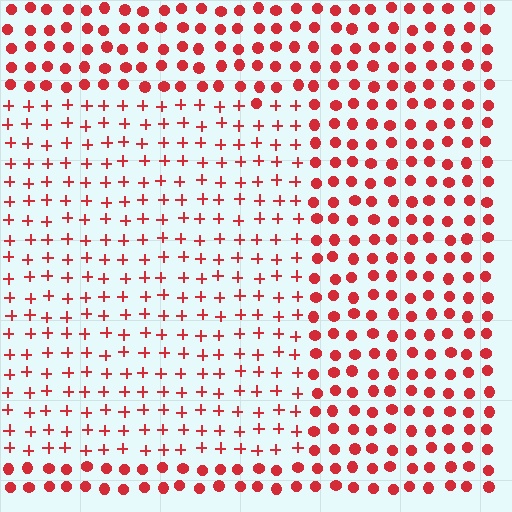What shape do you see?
I see a rectangle.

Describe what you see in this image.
The image is filled with small red elements arranged in a uniform grid. A rectangle-shaped region contains plus signs, while the surrounding area contains circles. The boundary is defined purely by the change in element shape.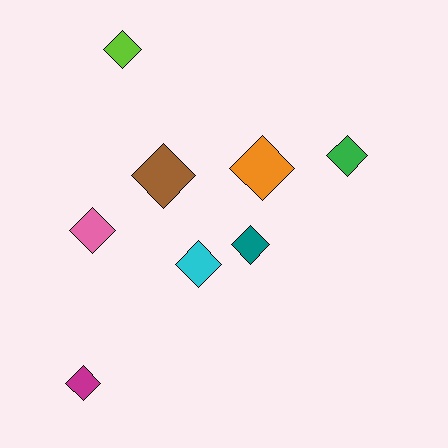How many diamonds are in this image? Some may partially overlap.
There are 8 diamonds.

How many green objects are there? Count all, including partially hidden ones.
There is 1 green object.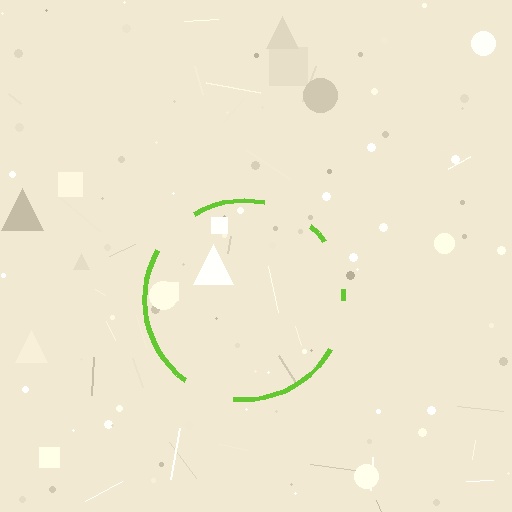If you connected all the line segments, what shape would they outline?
They would outline a circle.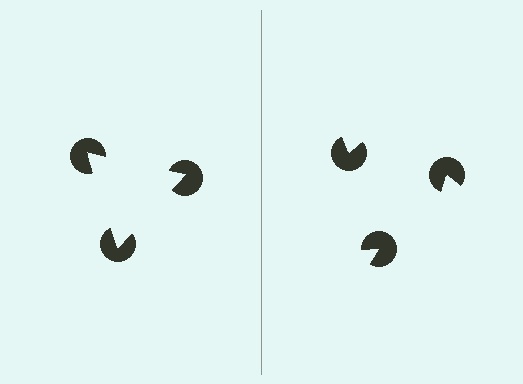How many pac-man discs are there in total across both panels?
6 — 3 on each side.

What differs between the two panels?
The pac-man discs are positioned identically on both sides; only the wedge orientations differ. On the left they align to a triangle; on the right they are misaligned.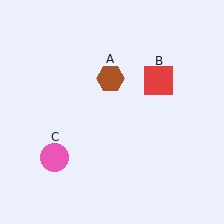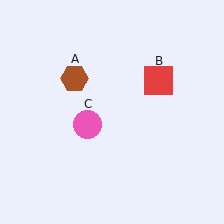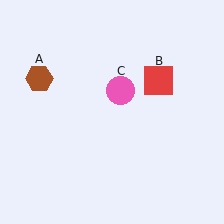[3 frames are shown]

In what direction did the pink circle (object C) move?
The pink circle (object C) moved up and to the right.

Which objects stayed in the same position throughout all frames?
Red square (object B) remained stationary.